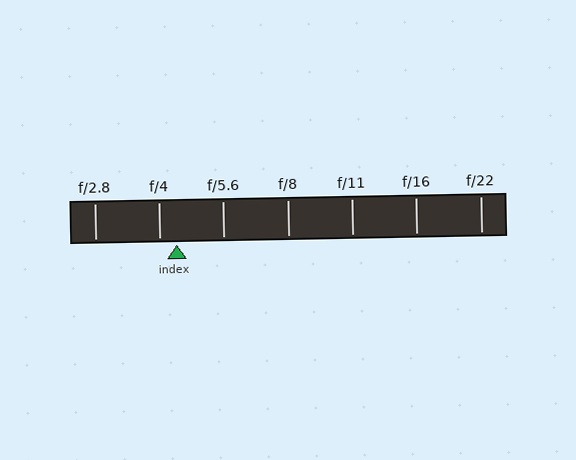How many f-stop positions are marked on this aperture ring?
There are 7 f-stop positions marked.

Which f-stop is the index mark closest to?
The index mark is closest to f/4.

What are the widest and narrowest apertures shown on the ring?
The widest aperture shown is f/2.8 and the narrowest is f/22.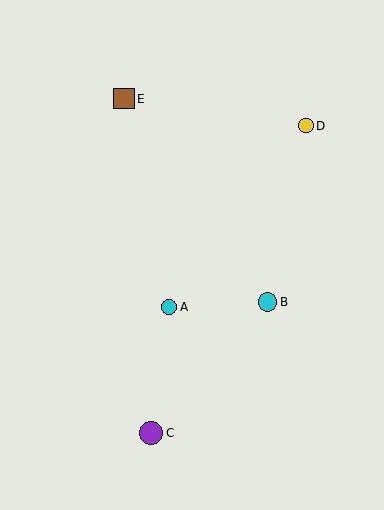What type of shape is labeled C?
Shape C is a purple circle.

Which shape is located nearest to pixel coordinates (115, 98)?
The brown square (labeled E) at (124, 99) is nearest to that location.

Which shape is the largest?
The purple circle (labeled C) is the largest.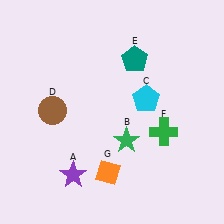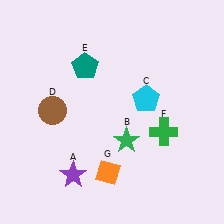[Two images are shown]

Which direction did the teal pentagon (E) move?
The teal pentagon (E) moved left.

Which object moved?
The teal pentagon (E) moved left.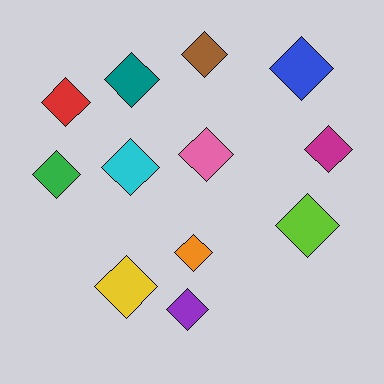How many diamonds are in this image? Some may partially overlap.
There are 12 diamonds.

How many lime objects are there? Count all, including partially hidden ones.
There is 1 lime object.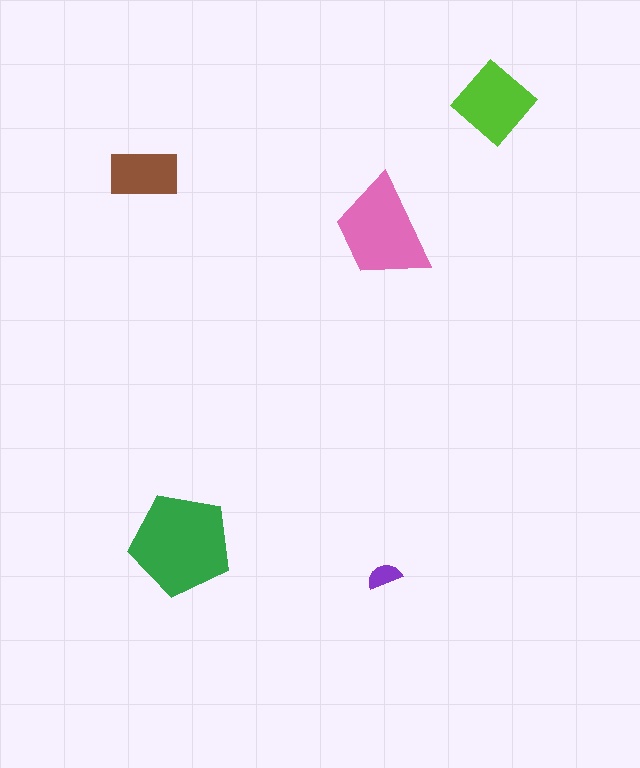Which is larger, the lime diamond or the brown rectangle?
The lime diamond.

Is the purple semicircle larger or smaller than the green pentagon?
Smaller.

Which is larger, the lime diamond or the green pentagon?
The green pentagon.